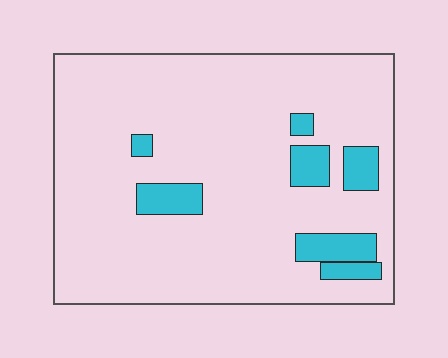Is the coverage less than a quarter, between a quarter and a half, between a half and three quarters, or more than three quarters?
Less than a quarter.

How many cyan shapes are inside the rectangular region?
7.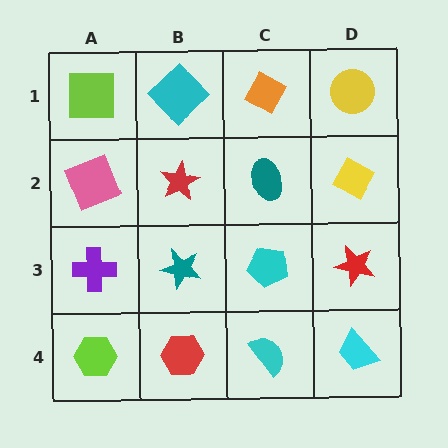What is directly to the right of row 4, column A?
A red hexagon.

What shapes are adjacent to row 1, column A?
A pink square (row 2, column A), a cyan diamond (row 1, column B).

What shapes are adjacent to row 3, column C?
A teal ellipse (row 2, column C), a cyan semicircle (row 4, column C), a teal star (row 3, column B), a red star (row 3, column D).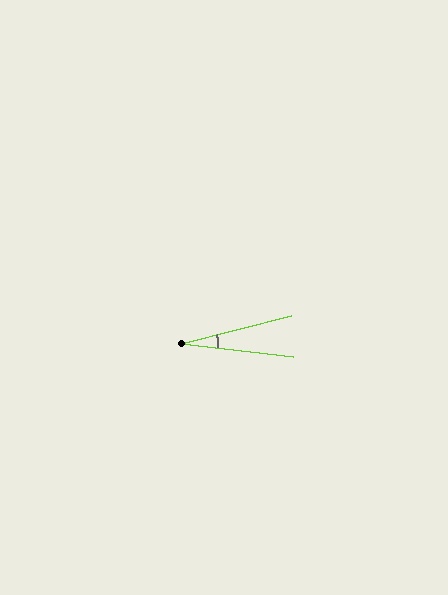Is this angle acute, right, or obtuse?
It is acute.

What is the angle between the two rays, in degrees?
Approximately 21 degrees.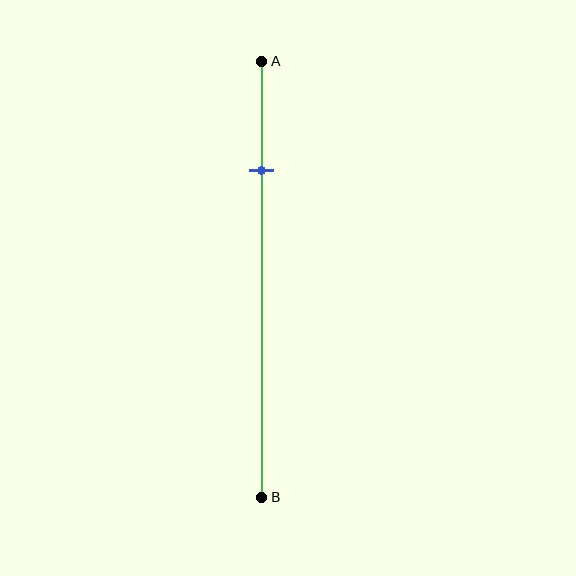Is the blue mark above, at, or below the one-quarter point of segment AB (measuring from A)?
The blue mark is approximately at the one-quarter point of segment AB.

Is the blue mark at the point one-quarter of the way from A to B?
Yes, the mark is approximately at the one-quarter point.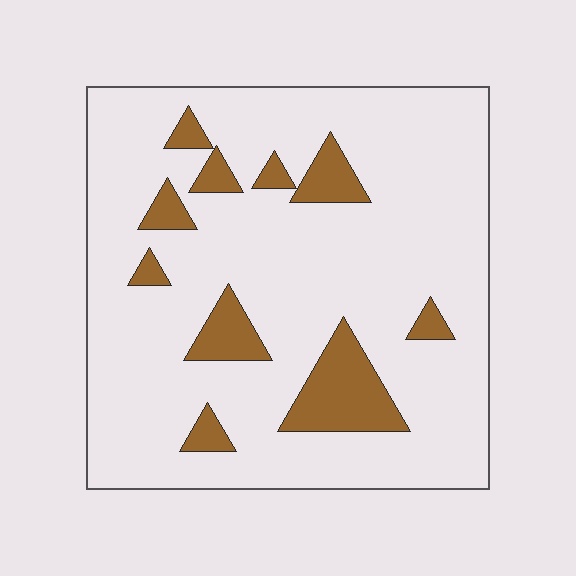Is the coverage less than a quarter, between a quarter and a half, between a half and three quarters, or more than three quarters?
Less than a quarter.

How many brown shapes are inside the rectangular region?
10.